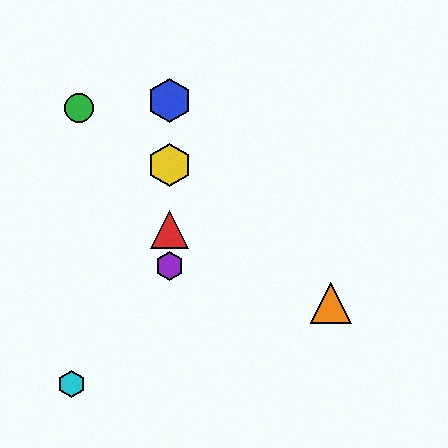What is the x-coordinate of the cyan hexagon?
The cyan hexagon is at x≈71.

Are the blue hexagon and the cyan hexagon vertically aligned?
No, the blue hexagon is at x≈169 and the cyan hexagon is at x≈71.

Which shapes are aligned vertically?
The red triangle, the blue hexagon, the yellow hexagon, the purple hexagon are aligned vertically.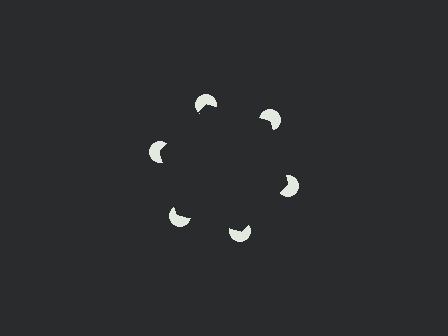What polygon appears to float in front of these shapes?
An illusory hexagon — its edges are inferred from the aligned wedge cuts in the pac-man discs, not physically drawn.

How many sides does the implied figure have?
6 sides.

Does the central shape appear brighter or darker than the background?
It typically appears slightly darker than the background, even though no actual brightness change is drawn.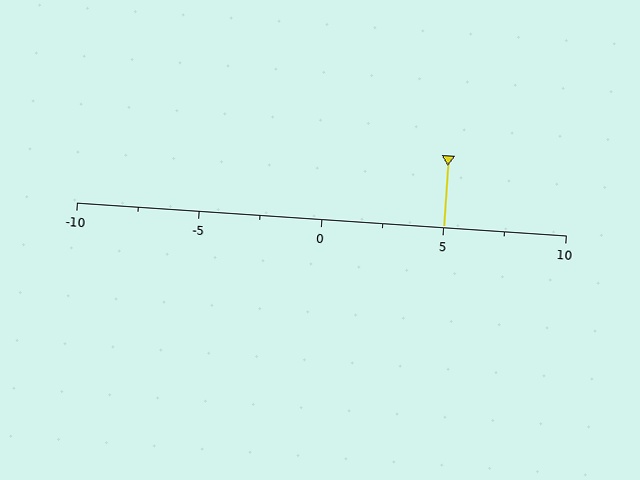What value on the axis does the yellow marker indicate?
The marker indicates approximately 5.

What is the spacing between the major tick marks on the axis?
The major ticks are spaced 5 apart.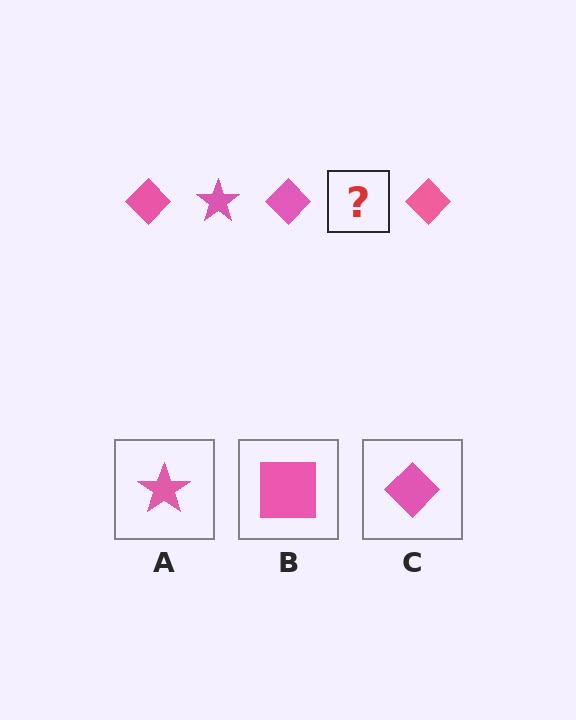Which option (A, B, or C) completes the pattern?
A.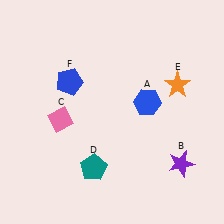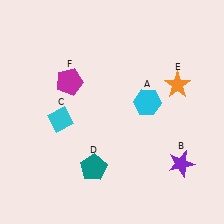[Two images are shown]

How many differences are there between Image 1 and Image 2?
There are 3 differences between the two images.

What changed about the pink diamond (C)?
In Image 1, C is pink. In Image 2, it changed to cyan.